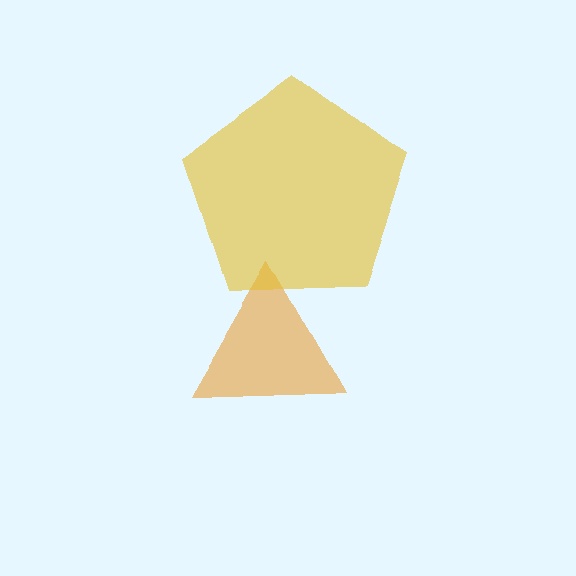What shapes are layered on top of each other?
The layered shapes are: an orange triangle, a yellow pentagon.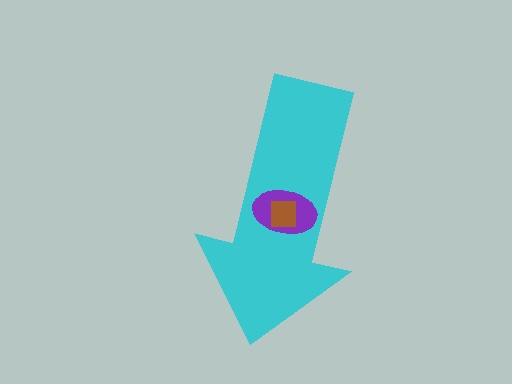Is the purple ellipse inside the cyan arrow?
Yes.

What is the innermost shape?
The brown square.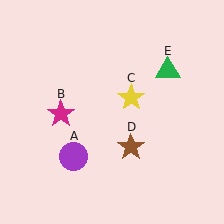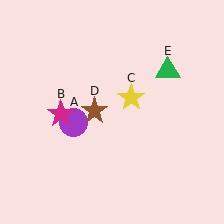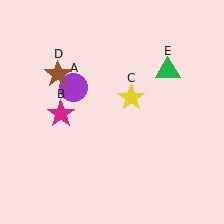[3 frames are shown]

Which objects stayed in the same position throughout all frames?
Magenta star (object B) and yellow star (object C) and green triangle (object E) remained stationary.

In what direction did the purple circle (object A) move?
The purple circle (object A) moved up.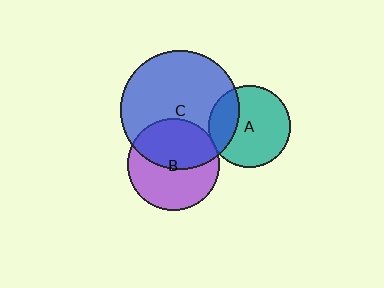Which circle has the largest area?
Circle C (blue).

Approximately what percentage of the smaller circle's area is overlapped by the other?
Approximately 25%.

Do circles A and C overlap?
Yes.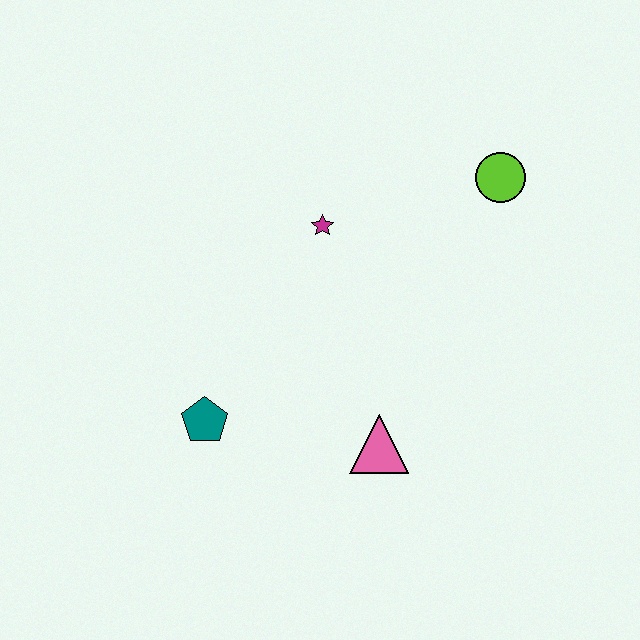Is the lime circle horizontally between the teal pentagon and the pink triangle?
No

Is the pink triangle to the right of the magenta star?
Yes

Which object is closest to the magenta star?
The lime circle is closest to the magenta star.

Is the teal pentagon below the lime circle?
Yes